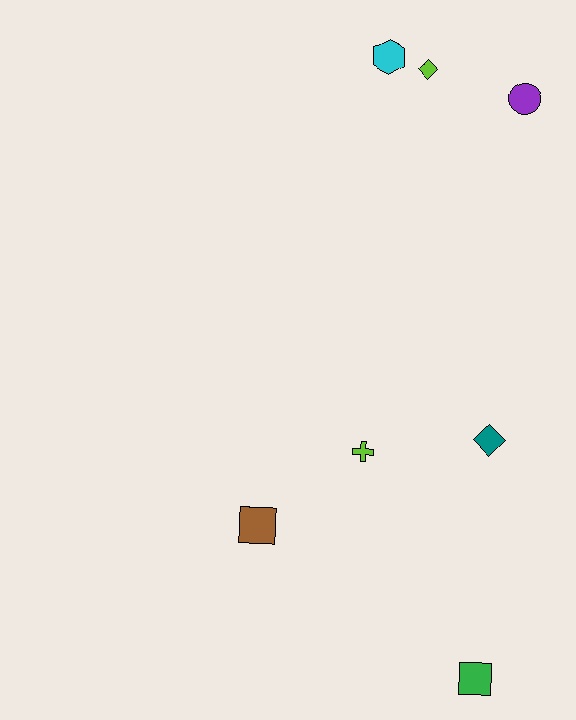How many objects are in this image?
There are 7 objects.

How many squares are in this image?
There are 2 squares.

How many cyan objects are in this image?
There is 1 cyan object.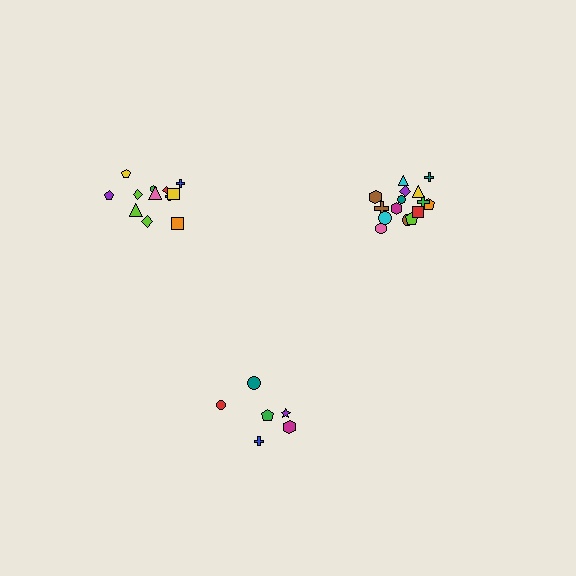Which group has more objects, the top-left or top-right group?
The top-right group.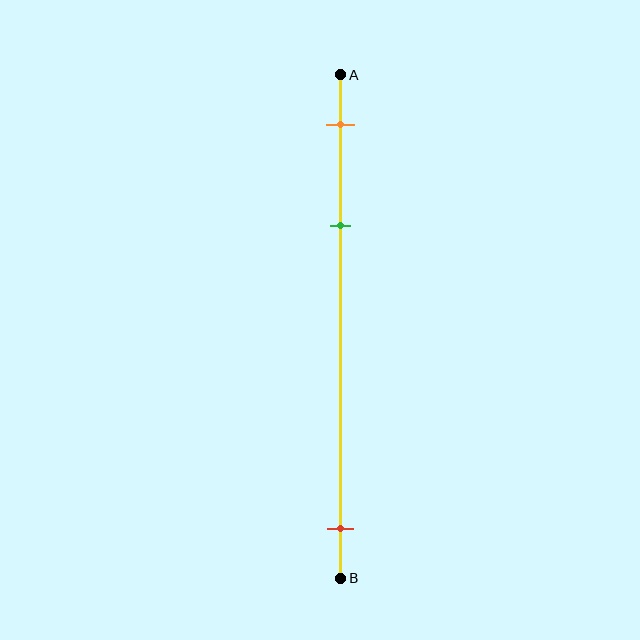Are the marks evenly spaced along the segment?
No, the marks are not evenly spaced.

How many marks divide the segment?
There are 3 marks dividing the segment.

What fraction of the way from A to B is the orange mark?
The orange mark is approximately 10% (0.1) of the way from A to B.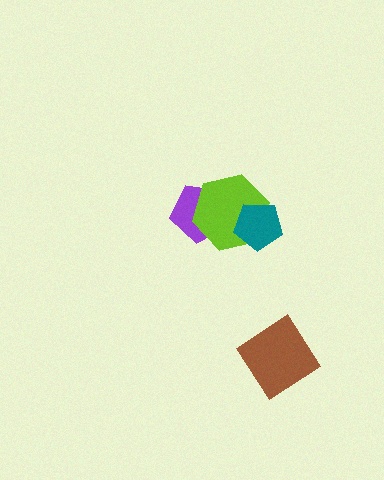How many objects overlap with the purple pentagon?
1 object overlaps with the purple pentagon.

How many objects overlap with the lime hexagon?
2 objects overlap with the lime hexagon.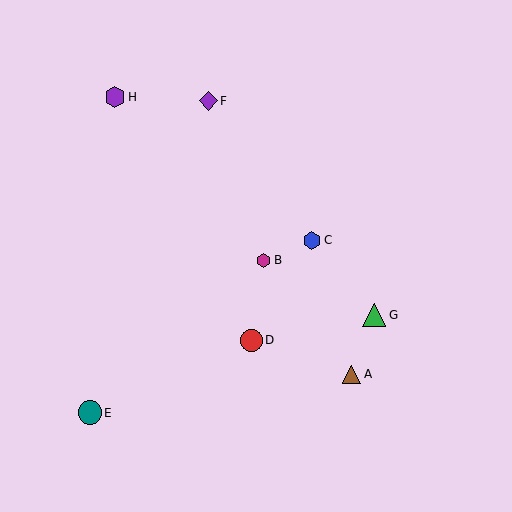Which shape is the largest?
The green triangle (labeled G) is the largest.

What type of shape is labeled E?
Shape E is a teal circle.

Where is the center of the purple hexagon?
The center of the purple hexagon is at (115, 97).